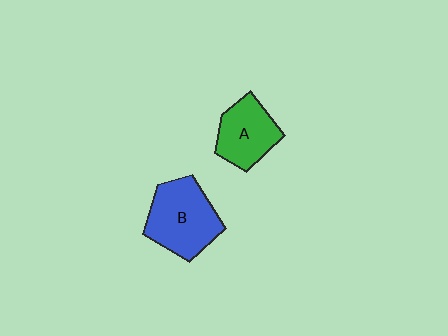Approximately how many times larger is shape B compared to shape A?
Approximately 1.3 times.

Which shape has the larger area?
Shape B (blue).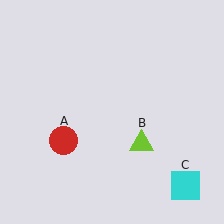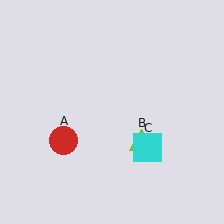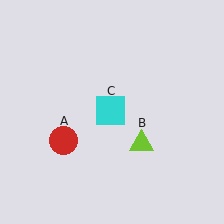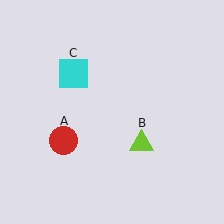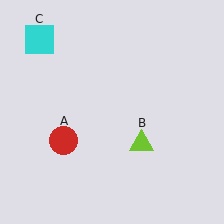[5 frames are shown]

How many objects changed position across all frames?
1 object changed position: cyan square (object C).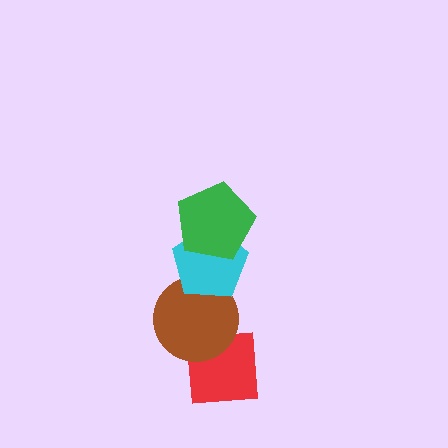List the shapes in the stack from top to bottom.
From top to bottom: the green pentagon, the cyan pentagon, the brown circle, the red square.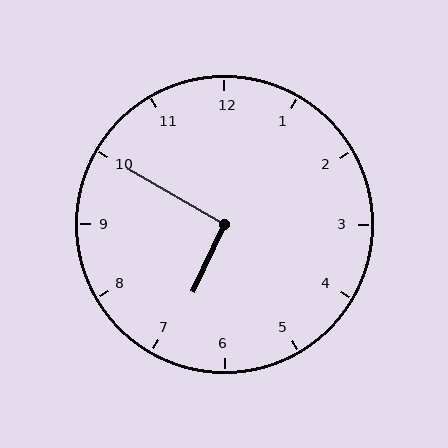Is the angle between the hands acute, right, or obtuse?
It is right.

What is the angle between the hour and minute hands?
Approximately 95 degrees.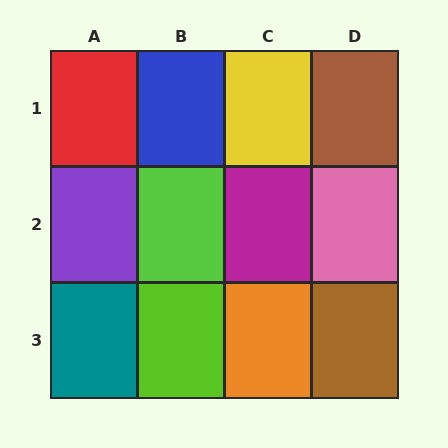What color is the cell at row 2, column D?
Pink.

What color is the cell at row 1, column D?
Brown.